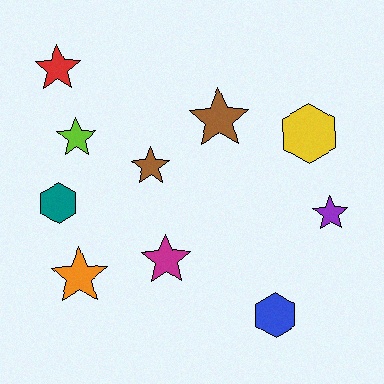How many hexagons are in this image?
There are 3 hexagons.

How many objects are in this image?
There are 10 objects.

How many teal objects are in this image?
There is 1 teal object.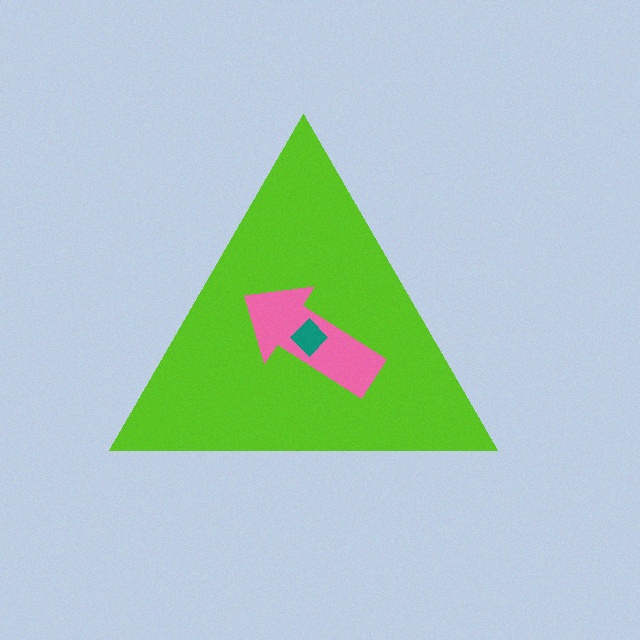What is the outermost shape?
The lime triangle.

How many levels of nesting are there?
3.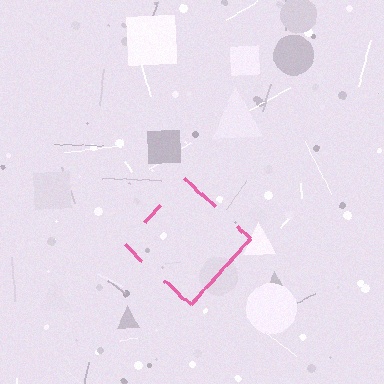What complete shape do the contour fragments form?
The contour fragments form a diamond.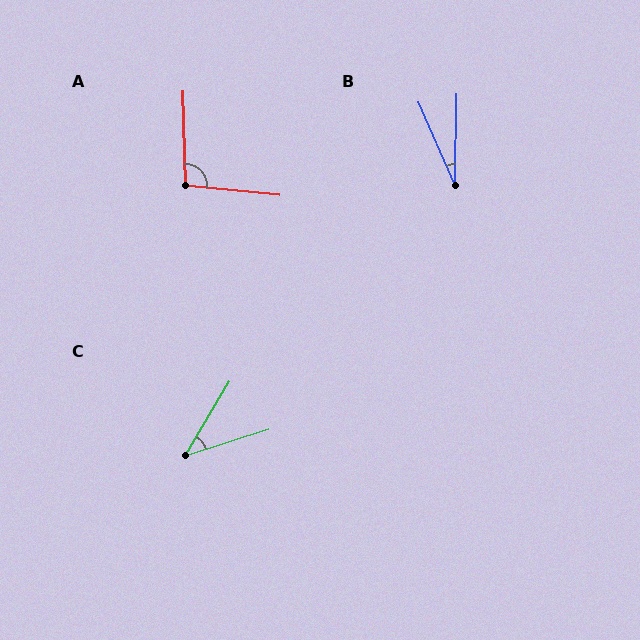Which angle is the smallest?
B, at approximately 24 degrees.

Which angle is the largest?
A, at approximately 98 degrees.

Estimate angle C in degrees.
Approximately 42 degrees.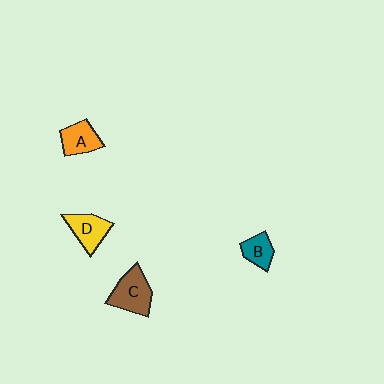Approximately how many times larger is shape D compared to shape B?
Approximately 1.4 times.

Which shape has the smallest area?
Shape B (teal).